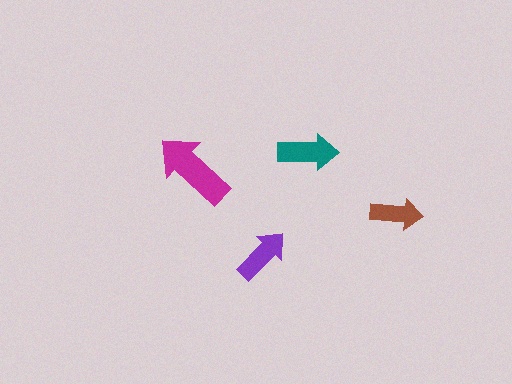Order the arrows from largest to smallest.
the magenta one, the teal one, the purple one, the brown one.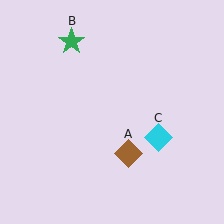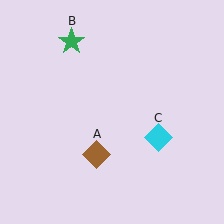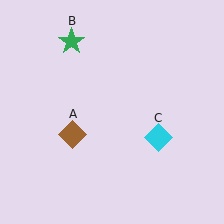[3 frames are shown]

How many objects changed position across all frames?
1 object changed position: brown diamond (object A).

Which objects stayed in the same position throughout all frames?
Green star (object B) and cyan diamond (object C) remained stationary.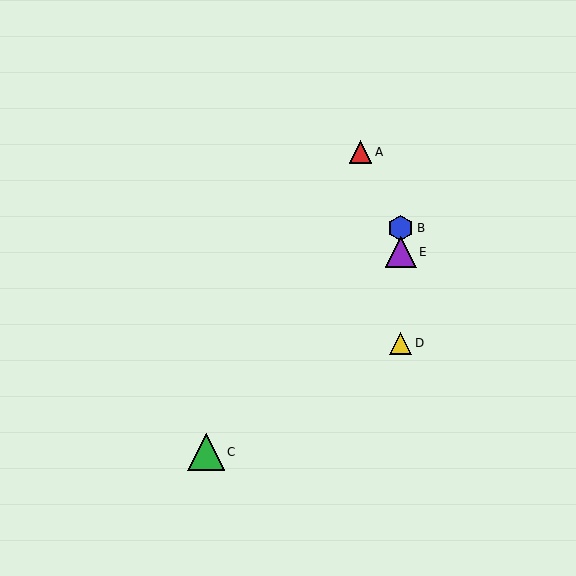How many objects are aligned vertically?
3 objects (B, D, E) are aligned vertically.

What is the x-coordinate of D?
Object D is at x≈401.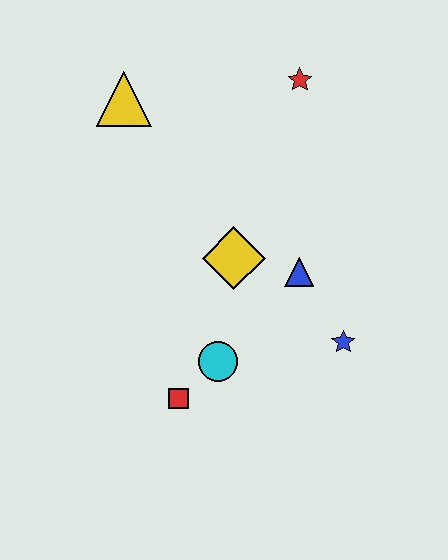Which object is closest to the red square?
The cyan circle is closest to the red square.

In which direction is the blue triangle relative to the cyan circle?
The blue triangle is above the cyan circle.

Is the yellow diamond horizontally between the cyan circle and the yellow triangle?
No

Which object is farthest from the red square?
The red star is farthest from the red square.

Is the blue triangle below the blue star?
No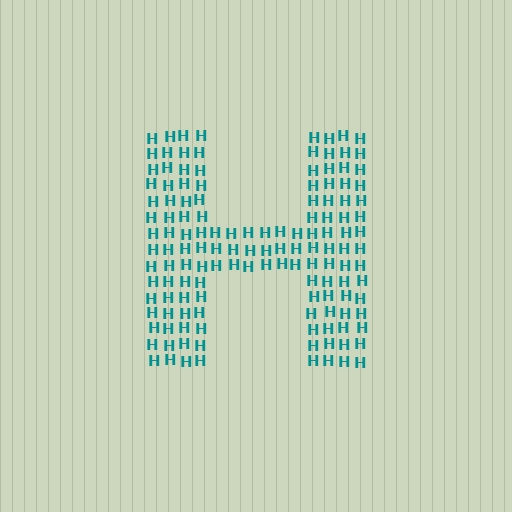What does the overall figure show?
The overall figure shows the letter H.